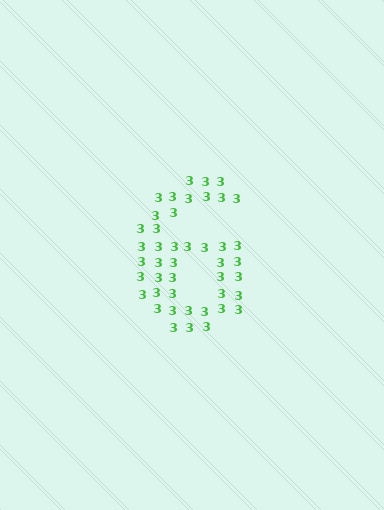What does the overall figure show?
The overall figure shows the digit 6.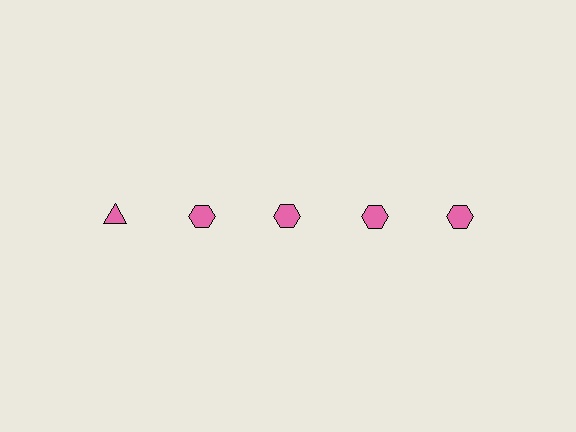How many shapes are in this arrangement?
There are 5 shapes arranged in a grid pattern.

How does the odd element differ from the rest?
It has a different shape: triangle instead of hexagon.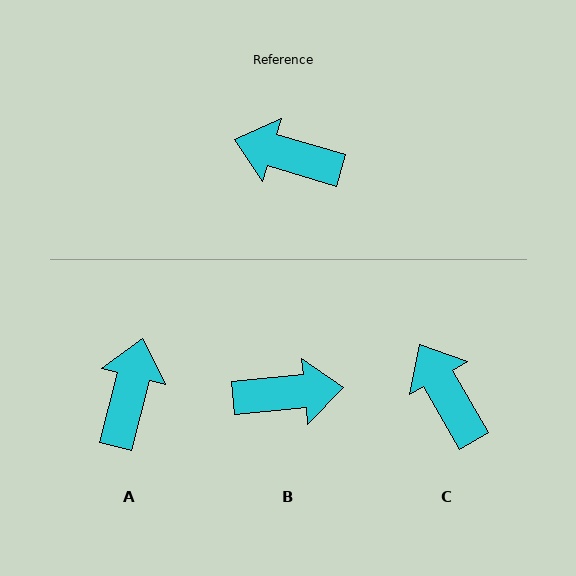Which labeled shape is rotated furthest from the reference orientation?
B, about 158 degrees away.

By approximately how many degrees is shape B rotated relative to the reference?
Approximately 158 degrees clockwise.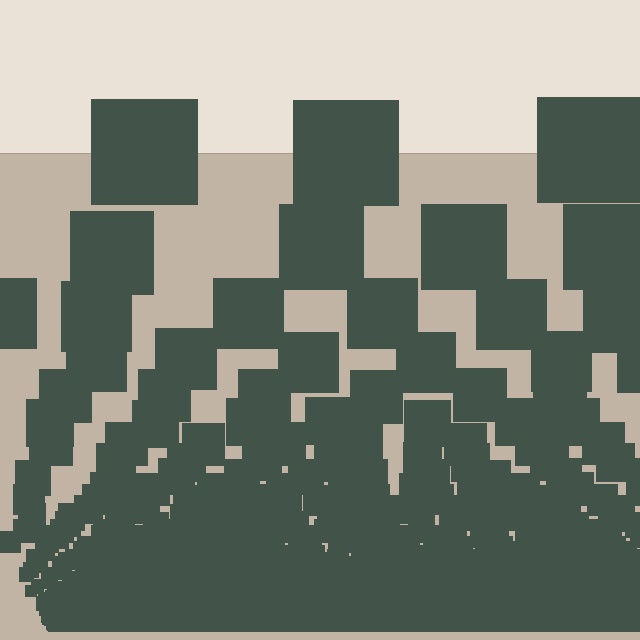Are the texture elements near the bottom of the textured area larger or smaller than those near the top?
Smaller. The gradient is inverted — elements near the bottom are smaller and denser.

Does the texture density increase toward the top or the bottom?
Density increases toward the bottom.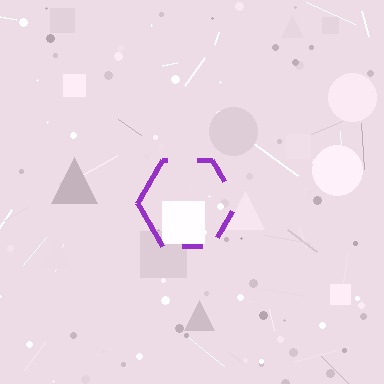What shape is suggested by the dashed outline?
The dashed outline suggests a hexagon.